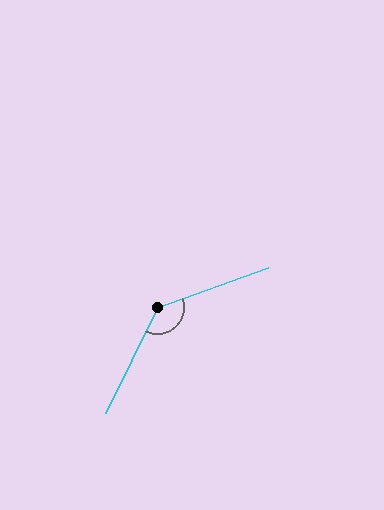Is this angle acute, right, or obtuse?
It is obtuse.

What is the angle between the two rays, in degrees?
Approximately 136 degrees.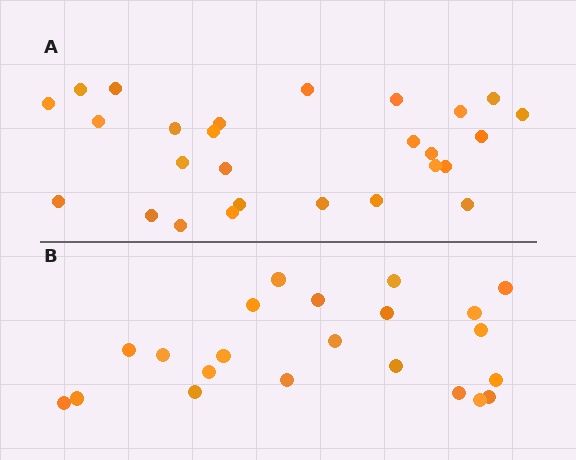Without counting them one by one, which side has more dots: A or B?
Region A (the top region) has more dots.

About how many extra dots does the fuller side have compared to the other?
Region A has about 5 more dots than region B.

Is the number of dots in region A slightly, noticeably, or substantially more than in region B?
Region A has only slightly more — the two regions are fairly close. The ratio is roughly 1.2 to 1.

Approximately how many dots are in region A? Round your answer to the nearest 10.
About 30 dots. (The exact count is 27, which rounds to 30.)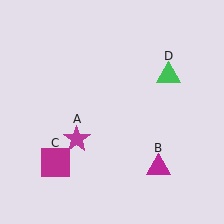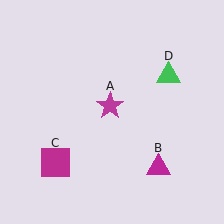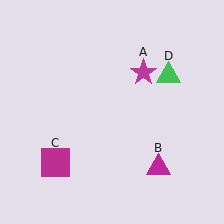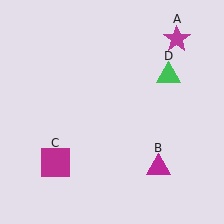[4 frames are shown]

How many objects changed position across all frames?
1 object changed position: magenta star (object A).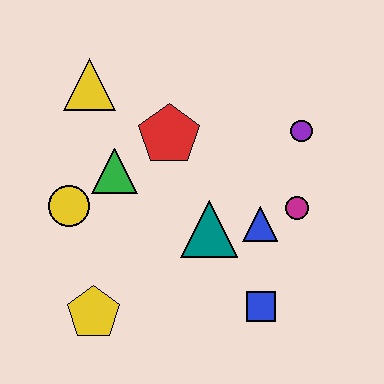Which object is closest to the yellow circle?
The green triangle is closest to the yellow circle.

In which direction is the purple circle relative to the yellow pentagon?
The purple circle is to the right of the yellow pentagon.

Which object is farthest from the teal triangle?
The yellow triangle is farthest from the teal triangle.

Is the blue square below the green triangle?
Yes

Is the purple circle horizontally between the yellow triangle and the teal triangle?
No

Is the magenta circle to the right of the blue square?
Yes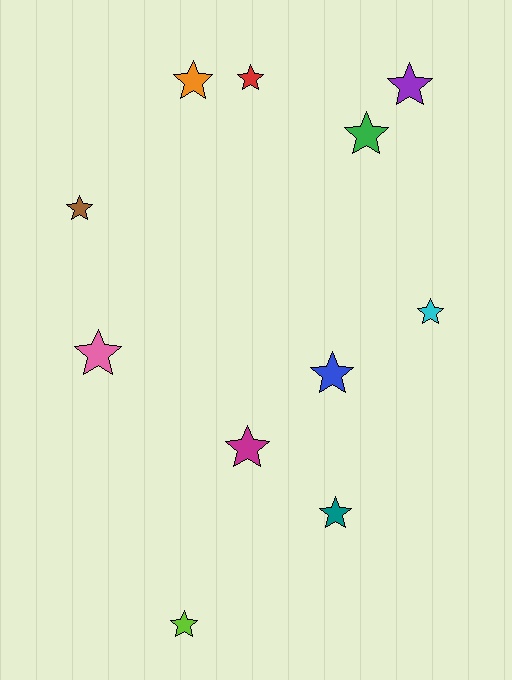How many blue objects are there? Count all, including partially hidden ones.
There is 1 blue object.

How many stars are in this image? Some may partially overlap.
There are 11 stars.